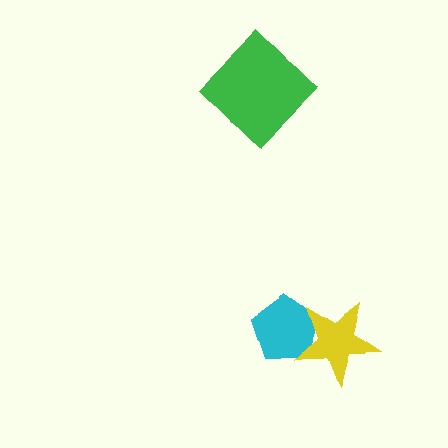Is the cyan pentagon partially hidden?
Yes, it is partially covered by another shape.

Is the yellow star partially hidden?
No, no other shape covers it.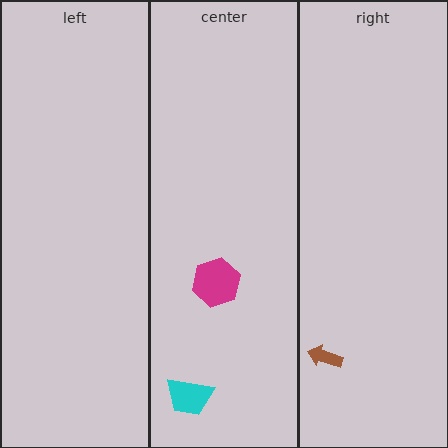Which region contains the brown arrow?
The right region.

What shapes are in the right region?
The brown arrow.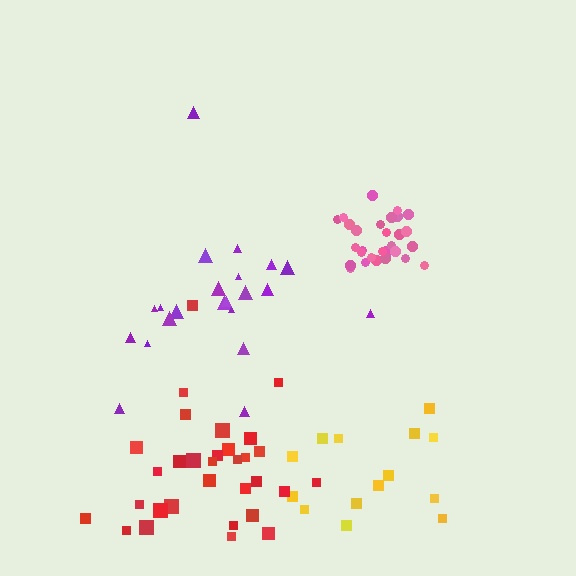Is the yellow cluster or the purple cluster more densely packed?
Purple.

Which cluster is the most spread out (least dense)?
Yellow.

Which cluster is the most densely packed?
Pink.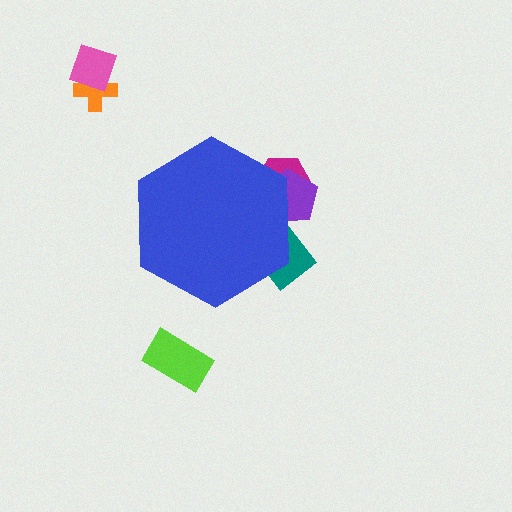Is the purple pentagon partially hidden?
Yes, the purple pentagon is partially hidden behind the blue hexagon.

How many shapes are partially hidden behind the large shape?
3 shapes are partially hidden.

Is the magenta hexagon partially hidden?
Yes, the magenta hexagon is partially hidden behind the blue hexagon.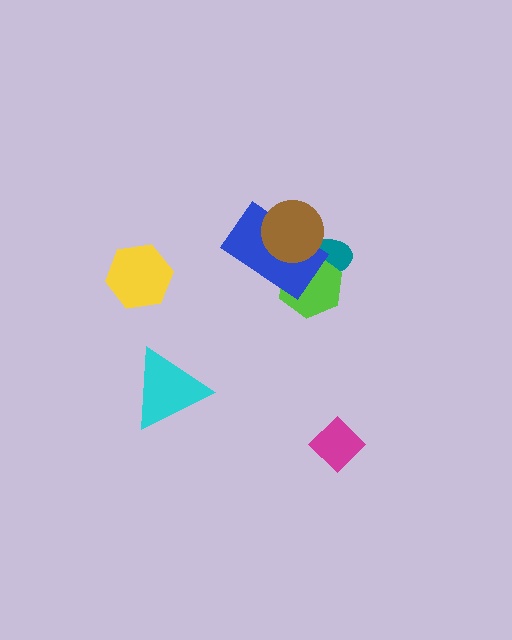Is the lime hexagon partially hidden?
Yes, it is partially covered by another shape.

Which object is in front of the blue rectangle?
The brown circle is in front of the blue rectangle.